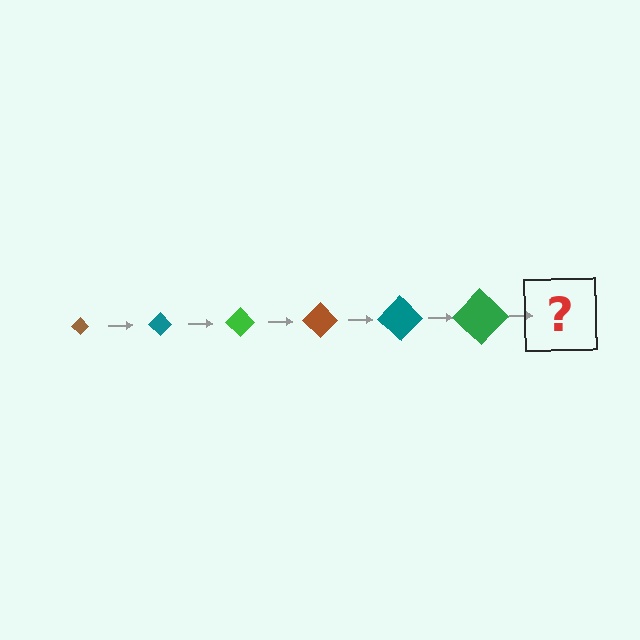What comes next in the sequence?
The next element should be a brown diamond, larger than the previous one.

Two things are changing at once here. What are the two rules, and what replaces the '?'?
The two rules are that the diamond grows larger each step and the color cycles through brown, teal, and green. The '?' should be a brown diamond, larger than the previous one.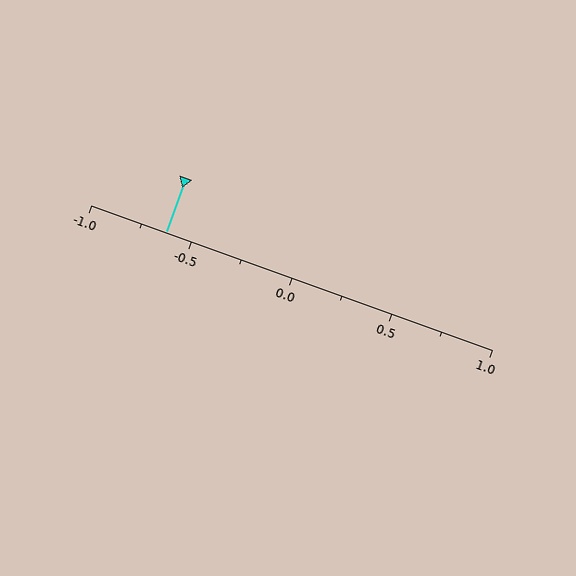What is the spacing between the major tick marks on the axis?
The major ticks are spaced 0.5 apart.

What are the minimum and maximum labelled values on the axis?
The axis runs from -1.0 to 1.0.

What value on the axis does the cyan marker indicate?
The marker indicates approximately -0.62.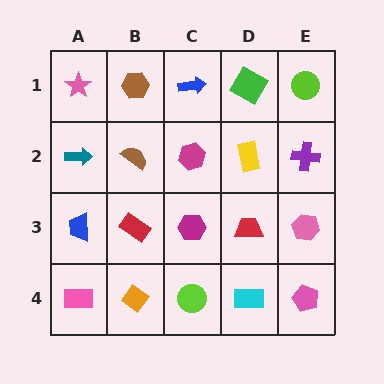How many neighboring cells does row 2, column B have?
4.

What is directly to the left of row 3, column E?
A red trapezoid.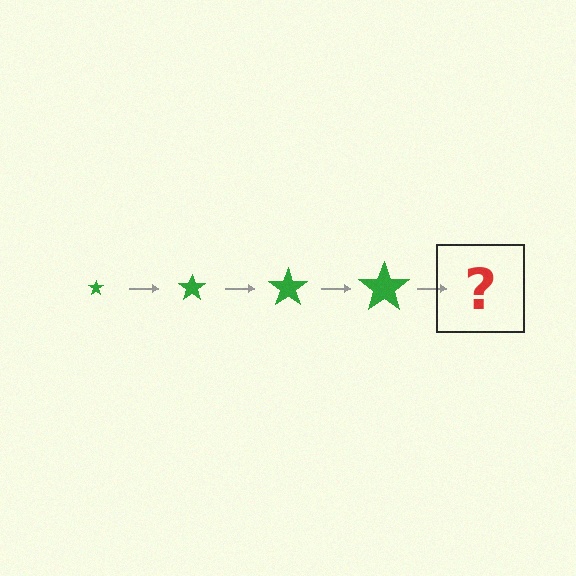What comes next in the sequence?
The next element should be a green star, larger than the previous one.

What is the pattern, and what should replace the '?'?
The pattern is that the star gets progressively larger each step. The '?' should be a green star, larger than the previous one.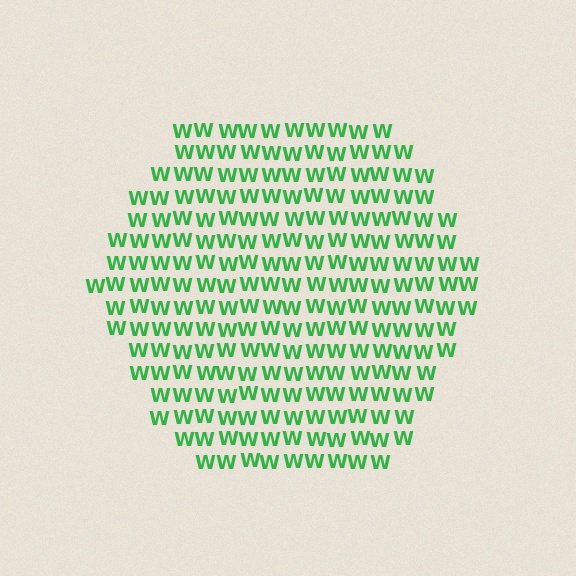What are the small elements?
The small elements are letter W's.